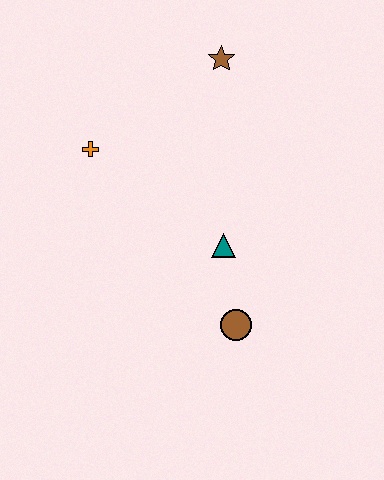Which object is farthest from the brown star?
The brown circle is farthest from the brown star.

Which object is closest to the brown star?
The orange cross is closest to the brown star.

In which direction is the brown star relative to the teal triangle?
The brown star is above the teal triangle.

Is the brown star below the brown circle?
No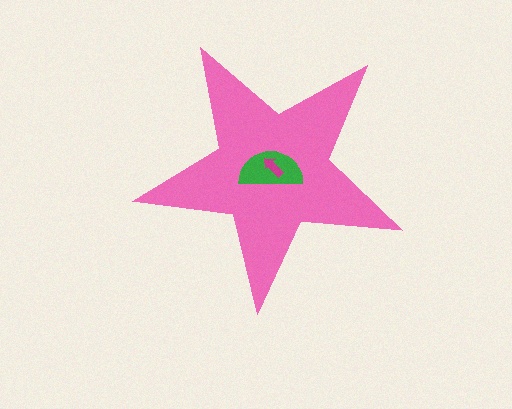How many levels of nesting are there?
3.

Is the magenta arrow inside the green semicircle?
Yes.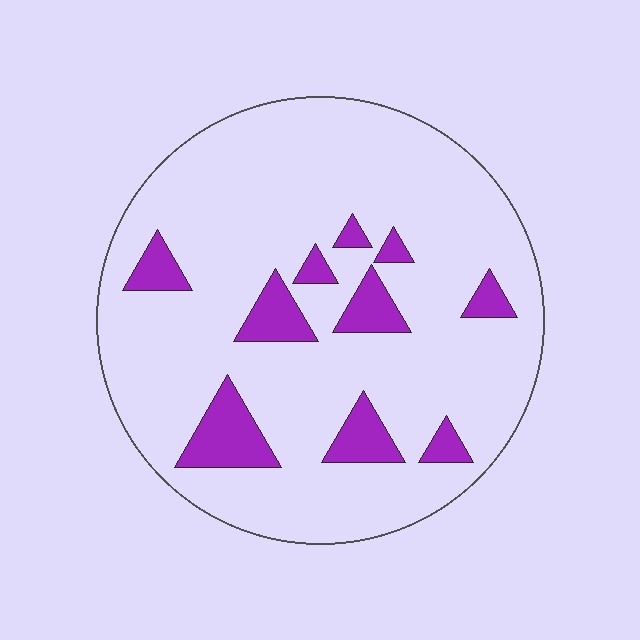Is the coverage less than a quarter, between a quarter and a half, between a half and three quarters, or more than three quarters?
Less than a quarter.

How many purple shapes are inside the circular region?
10.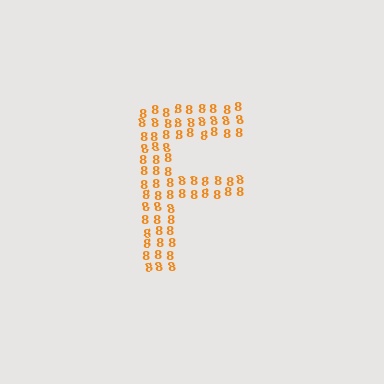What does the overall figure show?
The overall figure shows the letter F.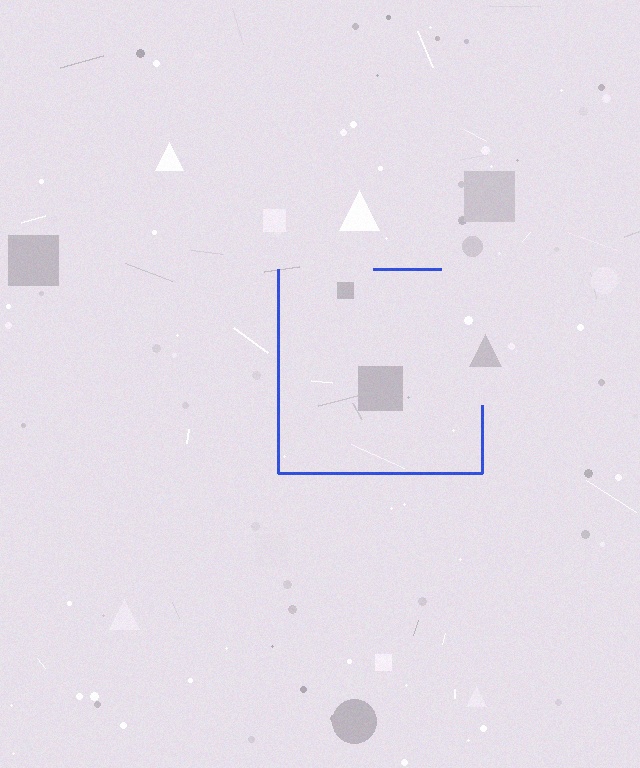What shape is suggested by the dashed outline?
The dashed outline suggests a square.